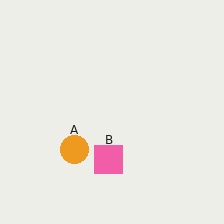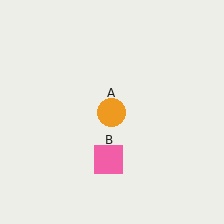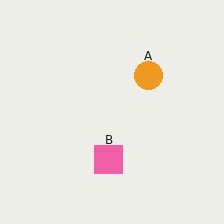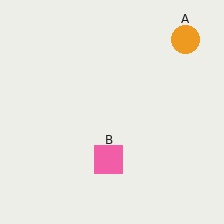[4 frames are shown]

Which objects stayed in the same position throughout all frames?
Pink square (object B) remained stationary.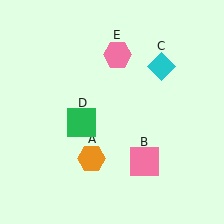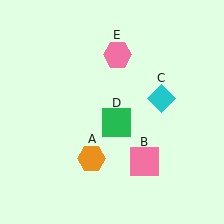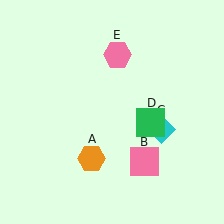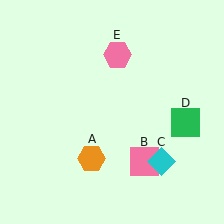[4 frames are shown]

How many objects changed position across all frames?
2 objects changed position: cyan diamond (object C), green square (object D).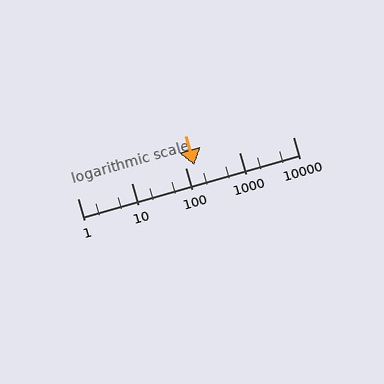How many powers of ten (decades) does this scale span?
The scale spans 4 decades, from 1 to 10000.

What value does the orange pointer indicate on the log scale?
The pointer indicates approximately 150.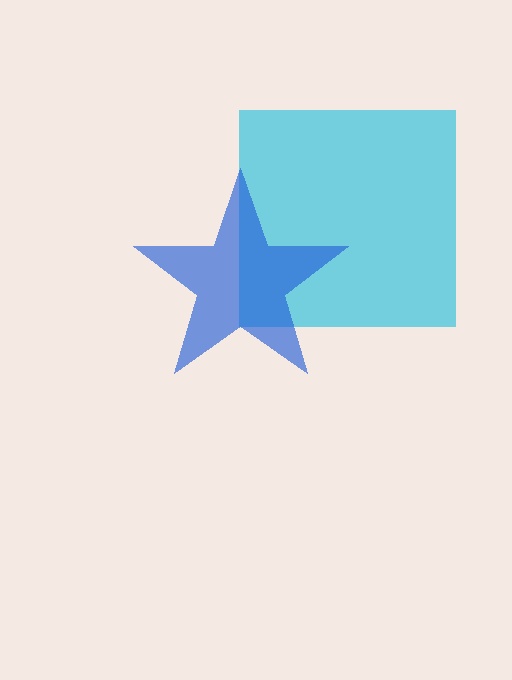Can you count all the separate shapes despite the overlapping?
Yes, there are 2 separate shapes.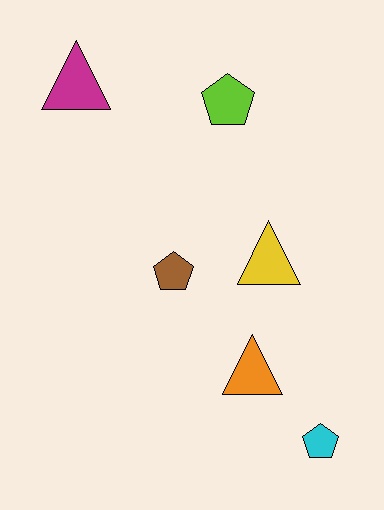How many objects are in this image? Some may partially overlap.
There are 6 objects.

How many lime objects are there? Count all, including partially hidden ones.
There is 1 lime object.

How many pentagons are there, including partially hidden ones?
There are 3 pentagons.